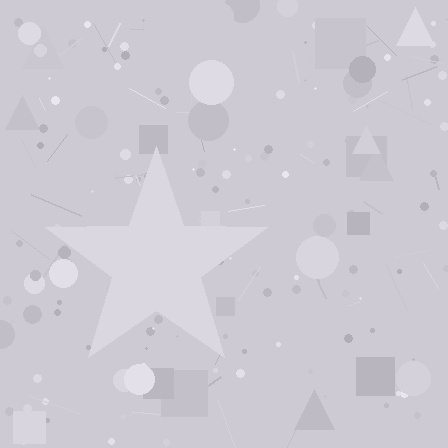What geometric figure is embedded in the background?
A star is embedded in the background.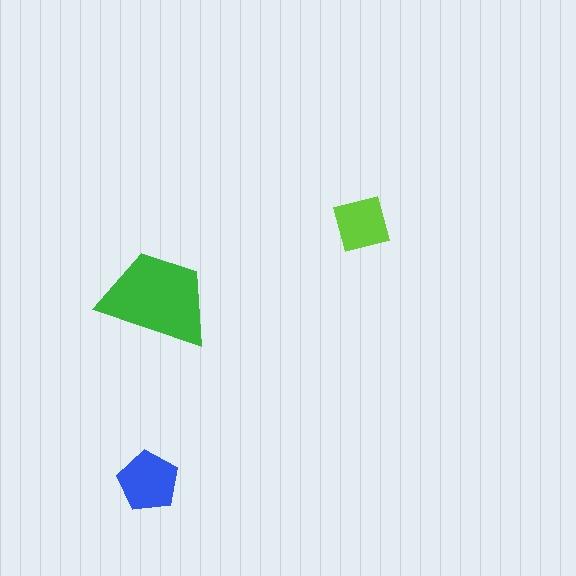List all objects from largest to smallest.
The green trapezoid, the blue pentagon, the lime square.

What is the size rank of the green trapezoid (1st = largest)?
1st.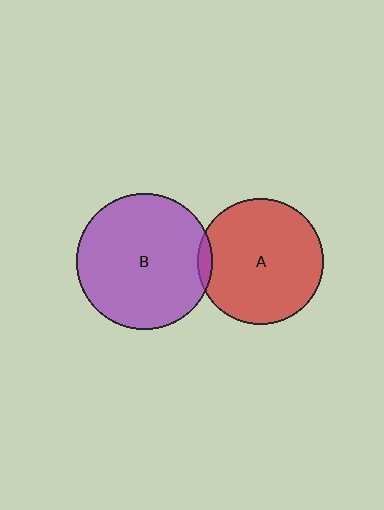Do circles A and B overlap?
Yes.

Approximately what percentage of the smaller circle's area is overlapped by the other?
Approximately 5%.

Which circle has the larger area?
Circle B (purple).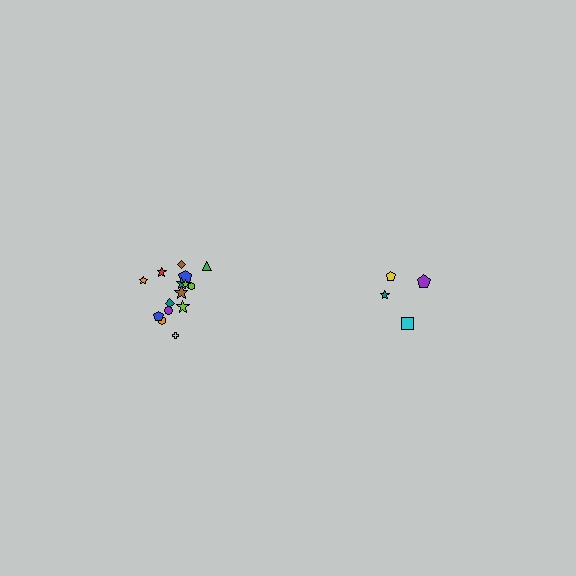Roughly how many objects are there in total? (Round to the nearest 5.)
Roughly 20 objects in total.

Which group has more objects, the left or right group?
The left group.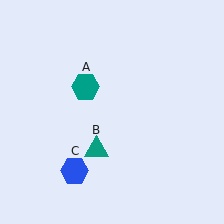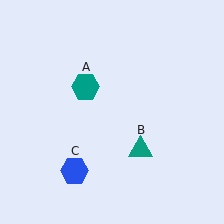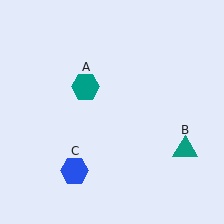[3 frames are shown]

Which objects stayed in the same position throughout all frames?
Teal hexagon (object A) and blue hexagon (object C) remained stationary.